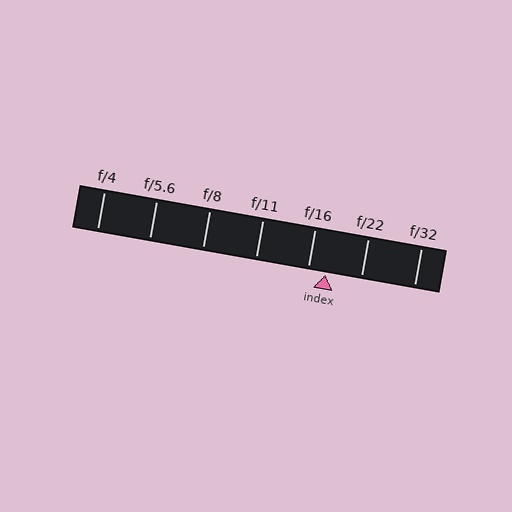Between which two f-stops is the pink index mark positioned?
The index mark is between f/16 and f/22.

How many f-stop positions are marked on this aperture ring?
There are 7 f-stop positions marked.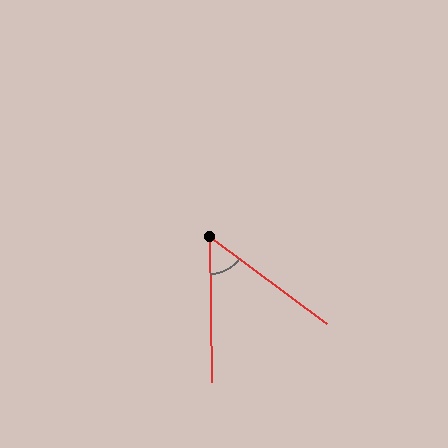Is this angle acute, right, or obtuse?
It is acute.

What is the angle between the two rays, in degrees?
Approximately 53 degrees.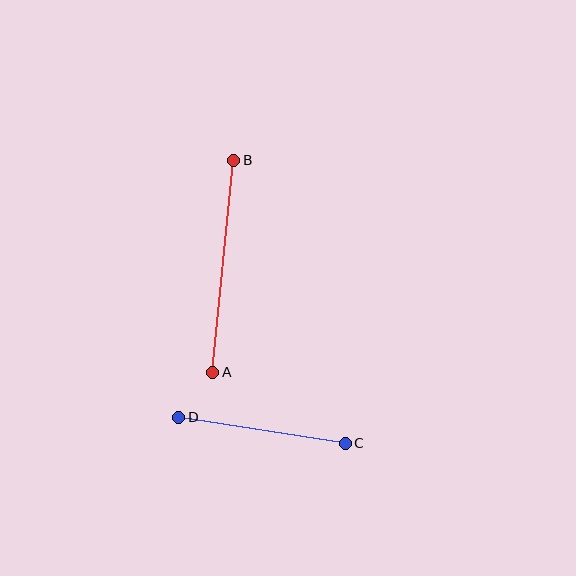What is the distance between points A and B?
The distance is approximately 213 pixels.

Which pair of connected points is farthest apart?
Points A and B are farthest apart.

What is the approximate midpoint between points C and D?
The midpoint is at approximately (262, 430) pixels.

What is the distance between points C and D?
The distance is approximately 169 pixels.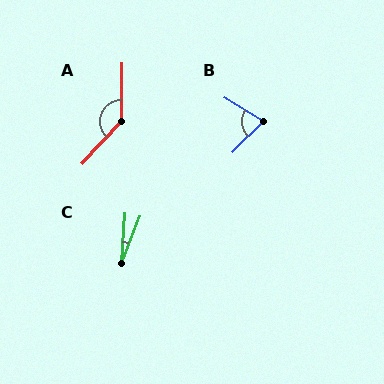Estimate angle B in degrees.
Approximately 77 degrees.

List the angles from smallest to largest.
C (16°), B (77°), A (137°).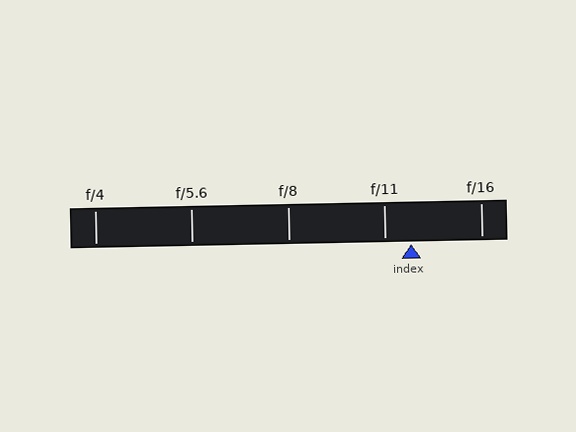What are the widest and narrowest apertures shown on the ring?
The widest aperture shown is f/4 and the narrowest is f/16.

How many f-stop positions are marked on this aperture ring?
There are 5 f-stop positions marked.